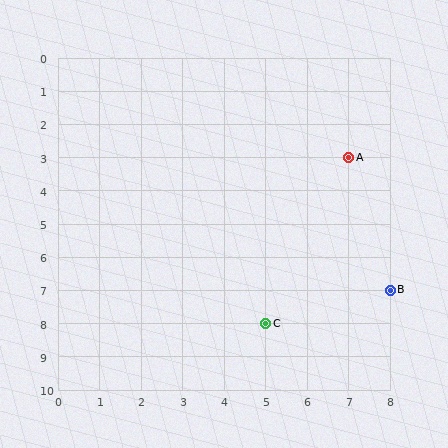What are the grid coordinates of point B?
Point B is at grid coordinates (8, 7).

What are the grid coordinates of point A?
Point A is at grid coordinates (7, 3).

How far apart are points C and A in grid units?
Points C and A are 2 columns and 5 rows apart (about 5.4 grid units diagonally).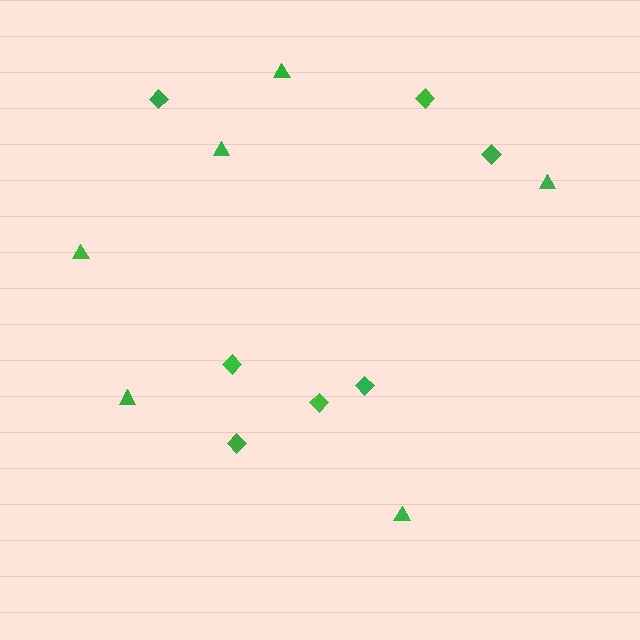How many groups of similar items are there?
There are 2 groups: one group of diamonds (7) and one group of triangles (6).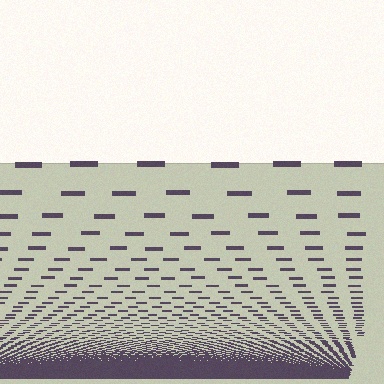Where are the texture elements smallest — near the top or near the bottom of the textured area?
Near the bottom.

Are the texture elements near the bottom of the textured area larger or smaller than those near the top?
Smaller. The gradient is inverted — elements near the bottom are smaller and denser.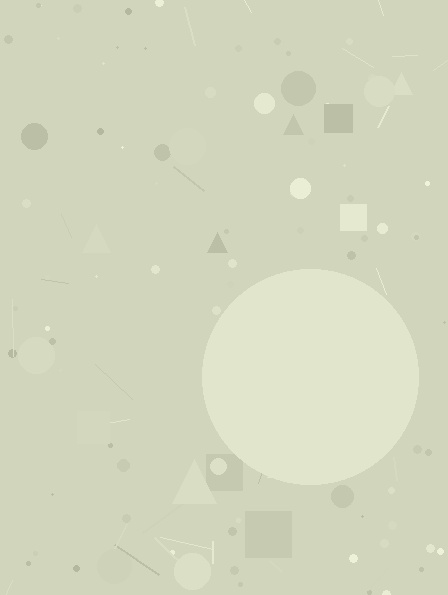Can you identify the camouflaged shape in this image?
The camouflaged shape is a circle.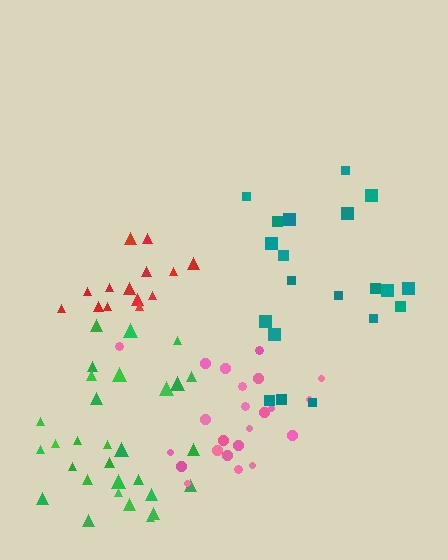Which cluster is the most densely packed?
Red.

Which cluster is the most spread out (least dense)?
Teal.